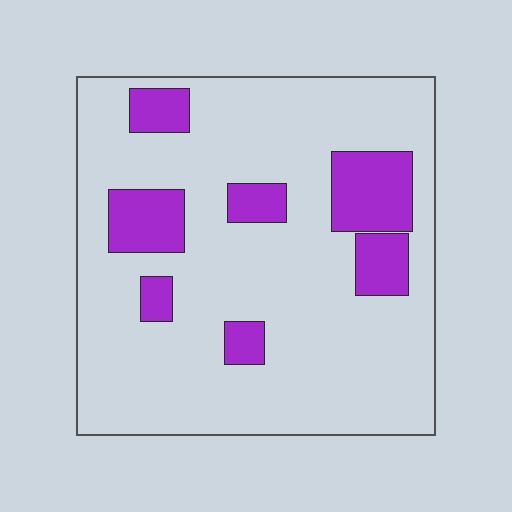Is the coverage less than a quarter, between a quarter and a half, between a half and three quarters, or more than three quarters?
Less than a quarter.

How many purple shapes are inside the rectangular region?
7.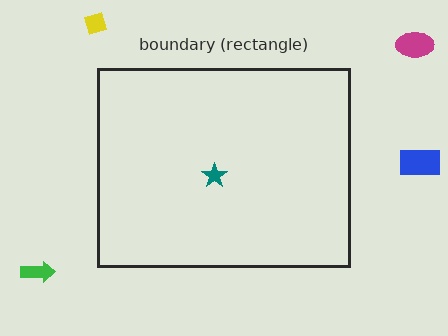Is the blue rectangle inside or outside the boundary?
Outside.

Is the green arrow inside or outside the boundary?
Outside.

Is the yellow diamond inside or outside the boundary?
Outside.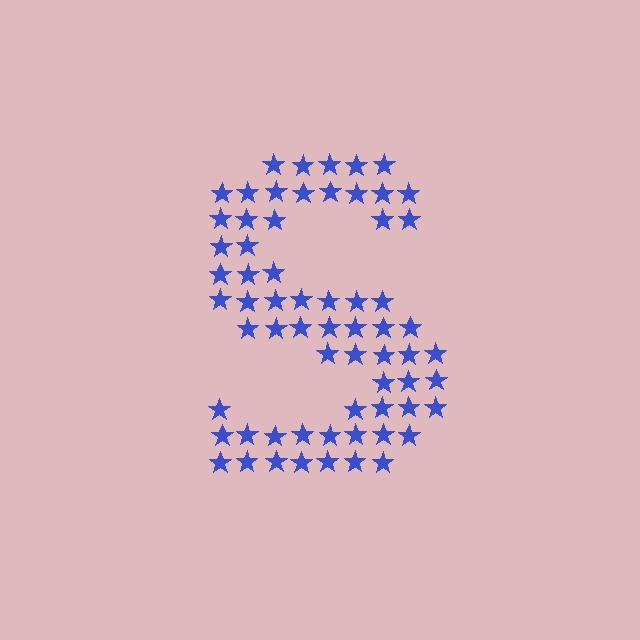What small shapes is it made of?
It is made of small stars.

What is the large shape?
The large shape is the letter S.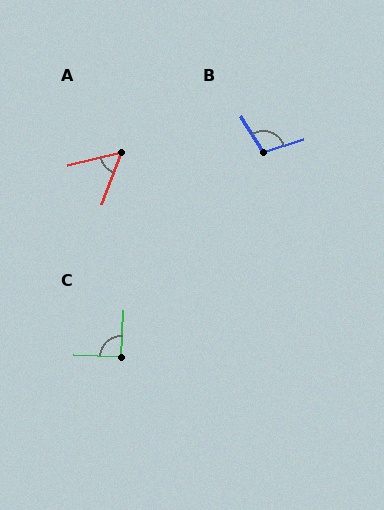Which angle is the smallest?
A, at approximately 56 degrees.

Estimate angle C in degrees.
Approximately 90 degrees.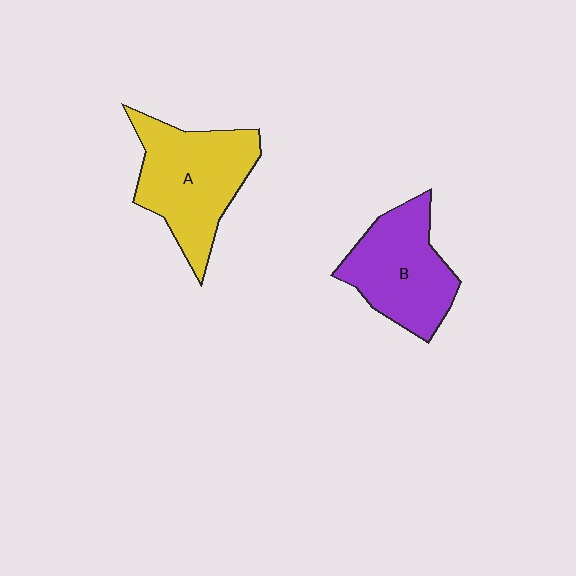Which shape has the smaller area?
Shape B (purple).